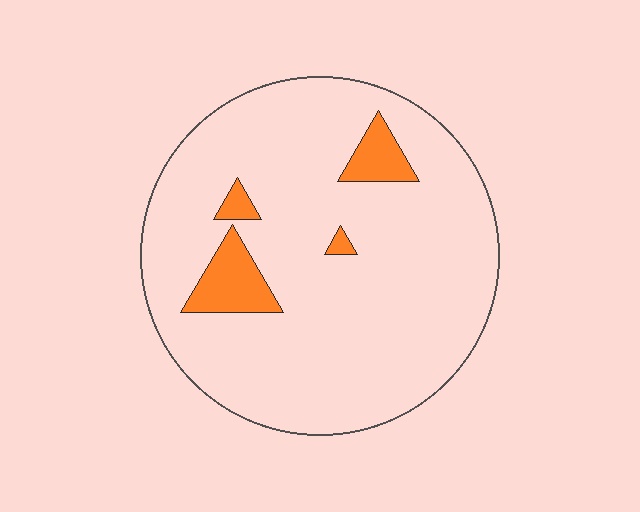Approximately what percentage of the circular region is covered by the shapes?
Approximately 10%.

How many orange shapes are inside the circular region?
4.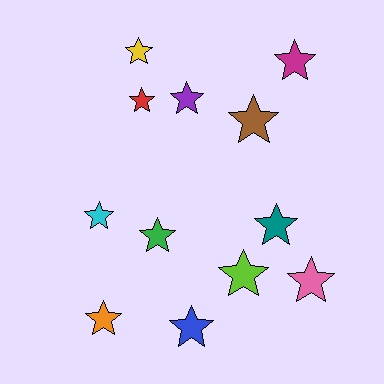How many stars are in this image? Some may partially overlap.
There are 12 stars.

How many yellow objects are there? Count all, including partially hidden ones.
There is 1 yellow object.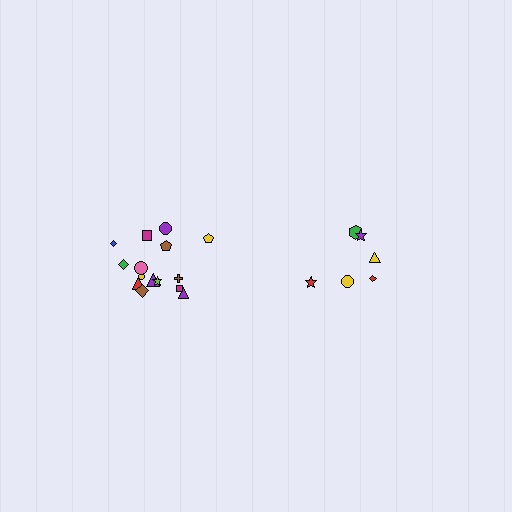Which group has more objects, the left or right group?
The left group.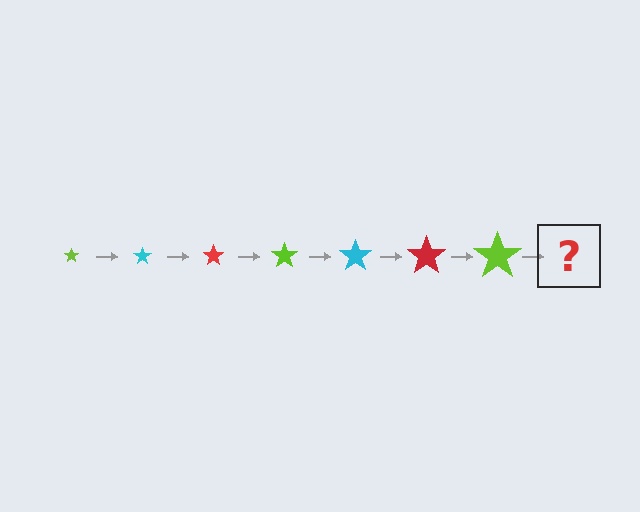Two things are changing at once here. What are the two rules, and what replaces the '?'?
The two rules are that the star grows larger each step and the color cycles through lime, cyan, and red. The '?' should be a cyan star, larger than the previous one.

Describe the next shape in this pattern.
It should be a cyan star, larger than the previous one.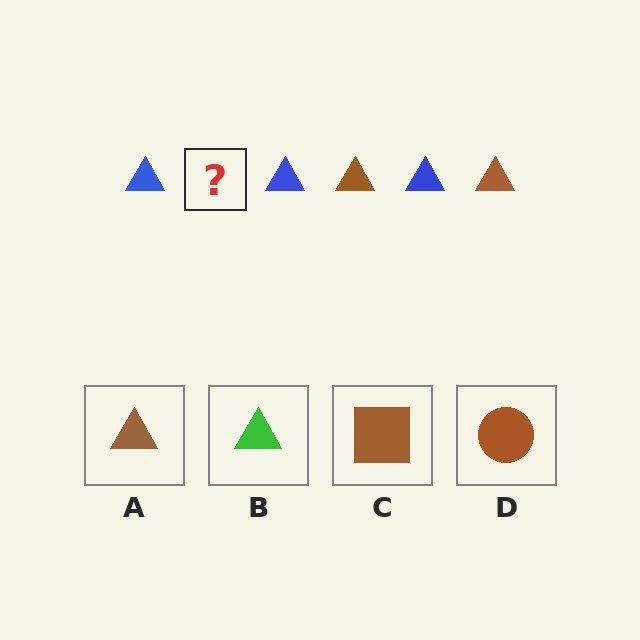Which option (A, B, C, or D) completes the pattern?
A.